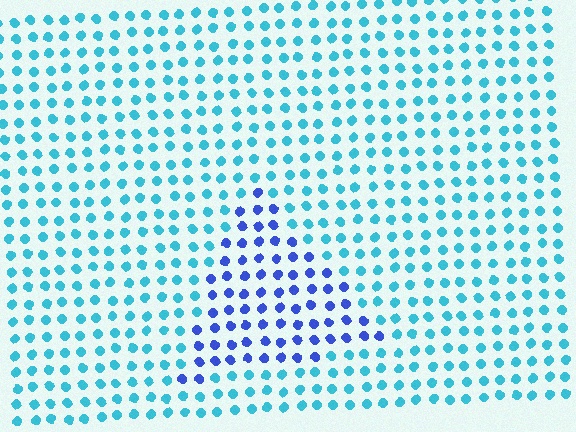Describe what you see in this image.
The image is filled with small cyan elements in a uniform arrangement. A triangle-shaped region is visible where the elements are tinted to a slightly different hue, forming a subtle color boundary.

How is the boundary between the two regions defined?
The boundary is defined purely by a slight shift in hue (about 43 degrees). Spacing, size, and orientation are identical on both sides.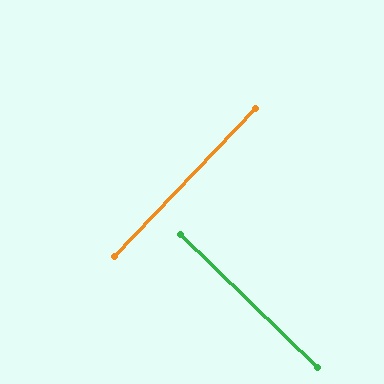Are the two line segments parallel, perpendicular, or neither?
Perpendicular — they meet at approximately 89°.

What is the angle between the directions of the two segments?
Approximately 89 degrees.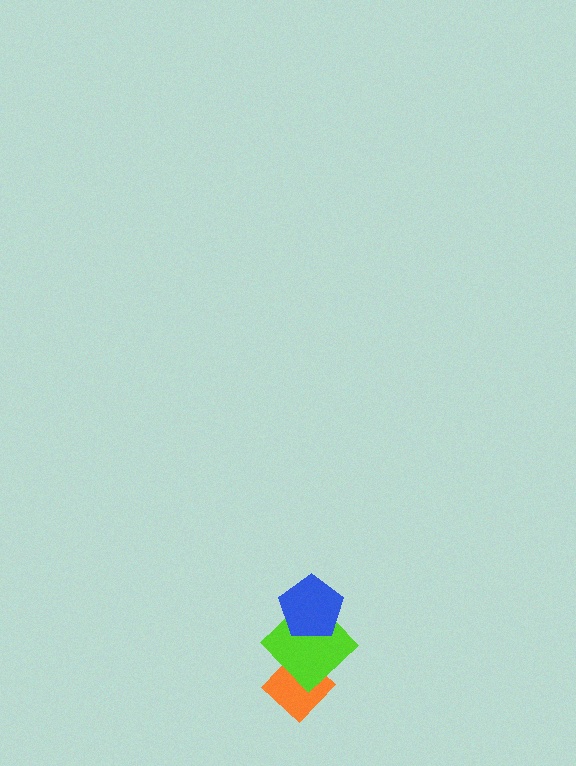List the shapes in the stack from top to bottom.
From top to bottom: the blue pentagon, the lime diamond, the orange diamond.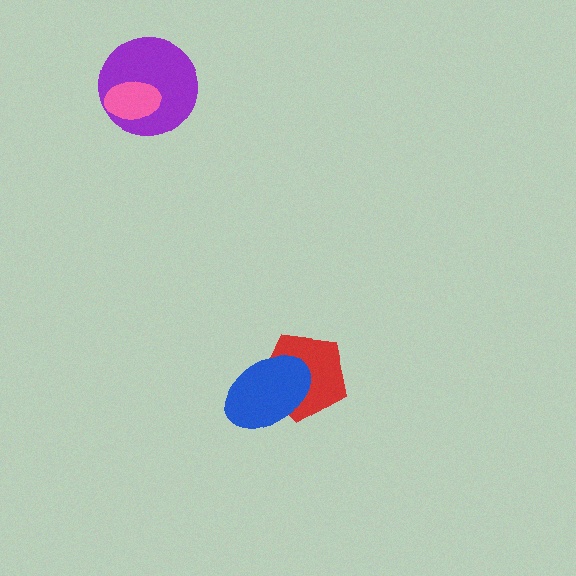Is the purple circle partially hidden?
Yes, it is partially covered by another shape.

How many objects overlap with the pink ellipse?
1 object overlaps with the pink ellipse.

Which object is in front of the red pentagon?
The blue ellipse is in front of the red pentagon.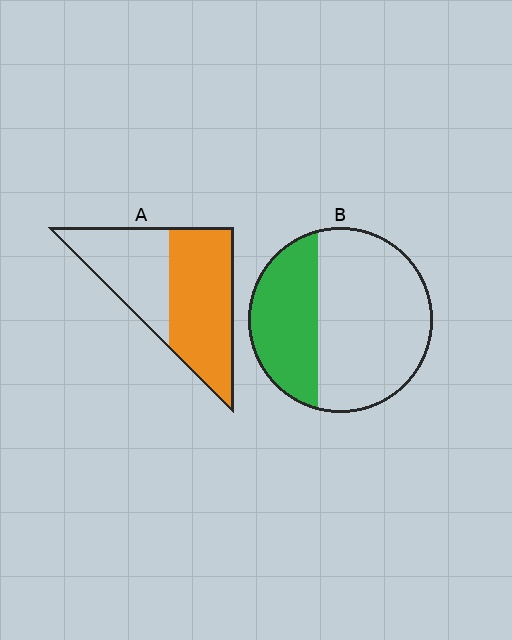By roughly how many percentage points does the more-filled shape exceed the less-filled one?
By roughly 25 percentage points (A over B).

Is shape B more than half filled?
No.